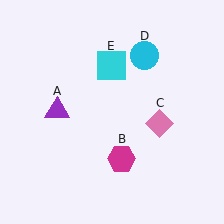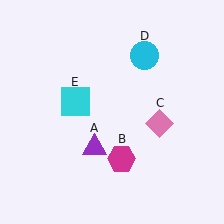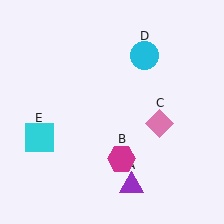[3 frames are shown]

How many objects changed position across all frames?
2 objects changed position: purple triangle (object A), cyan square (object E).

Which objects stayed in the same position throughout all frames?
Magenta hexagon (object B) and pink diamond (object C) and cyan circle (object D) remained stationary.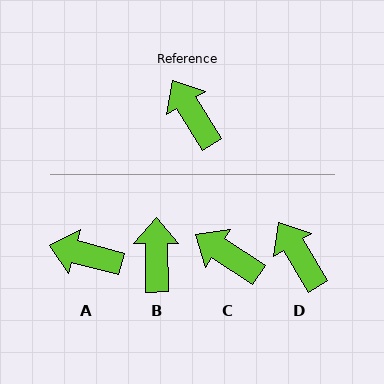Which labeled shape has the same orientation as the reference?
D.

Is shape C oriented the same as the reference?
No, it is off by about 25 degrees.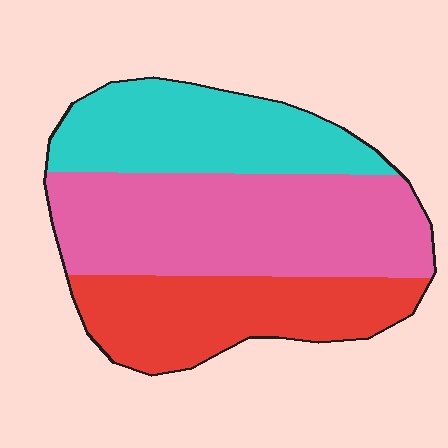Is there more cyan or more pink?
Pink.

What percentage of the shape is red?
Red covers about 30% of the shape.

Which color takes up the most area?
Pink, at roughly 45%.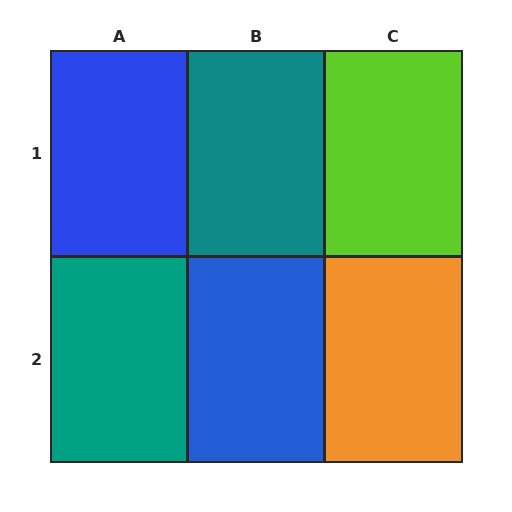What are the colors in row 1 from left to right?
Blue, teal, lime.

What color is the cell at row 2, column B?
Blue.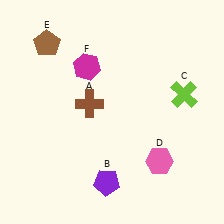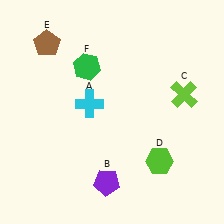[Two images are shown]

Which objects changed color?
A changed from brown to cyan. D changed from pink to lime. F changed from magenta to green.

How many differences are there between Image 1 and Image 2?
There are 3 differences between the two images.